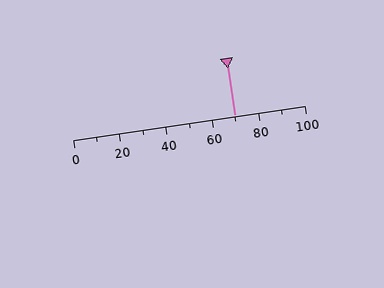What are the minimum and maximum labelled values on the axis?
The axis runs from 0 to 100.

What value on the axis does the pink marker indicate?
The marker indicates approximately 70.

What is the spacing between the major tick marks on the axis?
The major ticks are spaced 20 apart.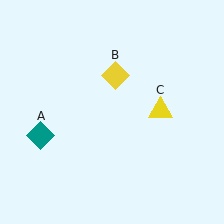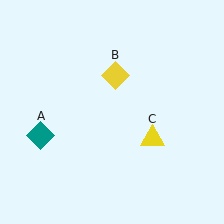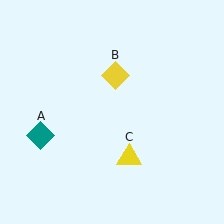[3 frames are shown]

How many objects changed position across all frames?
1 object changed position: yellow triangle (object C).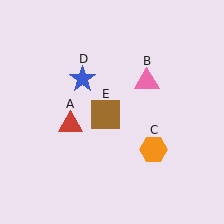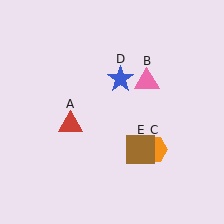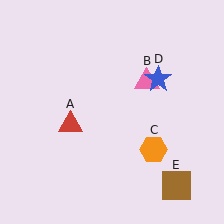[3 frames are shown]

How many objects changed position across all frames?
2 objects changed position: blue star (object D), brown square (object E).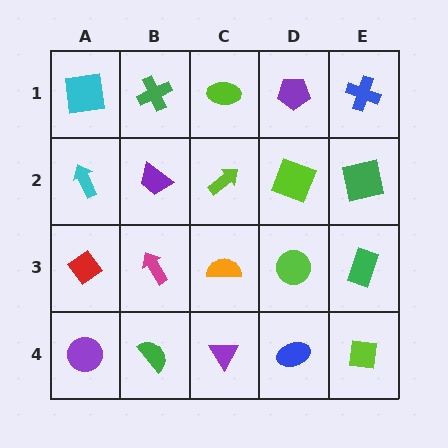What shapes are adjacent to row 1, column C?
A lime arrow (row 2, column C), a green cross (row 1, column B), a purple pentagon (row 1, column D).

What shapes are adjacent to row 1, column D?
A lime square (row 2, column D), a lime ellipse (row 1, column C), a blue cross (row 1, column E).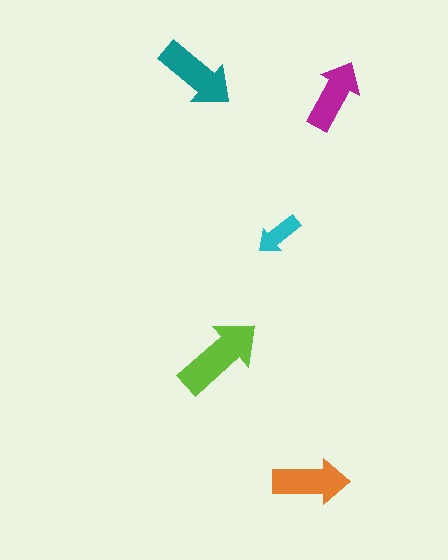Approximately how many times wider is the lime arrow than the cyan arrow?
About 2 times wider.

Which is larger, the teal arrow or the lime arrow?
The lime one.